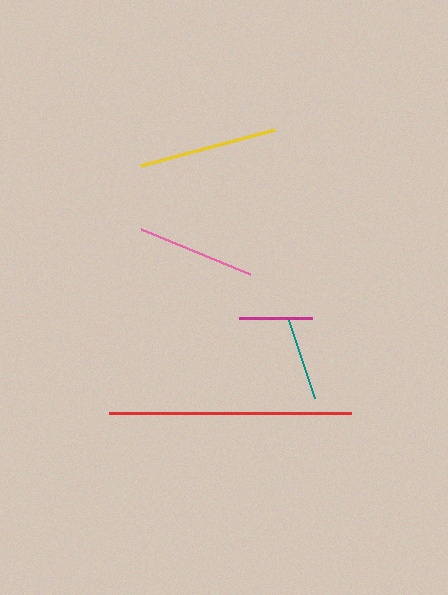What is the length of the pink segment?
The pink segment is approximately 117 pixels long.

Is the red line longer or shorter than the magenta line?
The red line is longer than the magenta line.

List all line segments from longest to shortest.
From longest to shortest: red, yellow, pink, teal, magenta.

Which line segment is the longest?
The red line is the longest at approximately 242 pixels.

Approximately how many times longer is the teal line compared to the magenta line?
The teal line is approximately 1.1 times the length of the magenta line.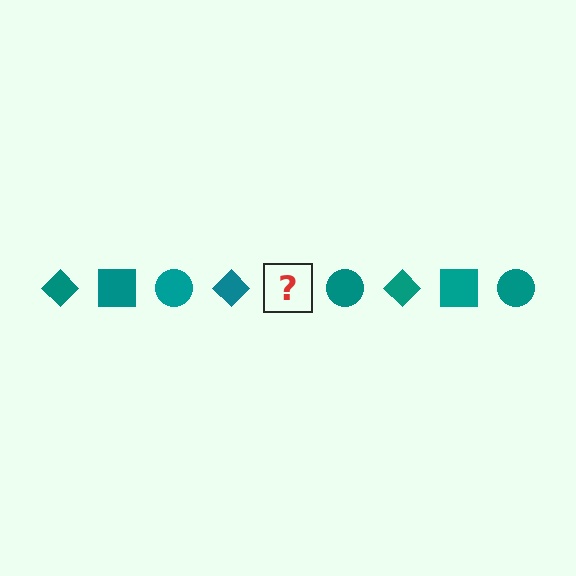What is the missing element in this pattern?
The missing element is a teal square.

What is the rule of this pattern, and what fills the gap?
The rule is that the pattern cycles through diamond, square, circle shapes in teal. The gap should be filled with a teal square.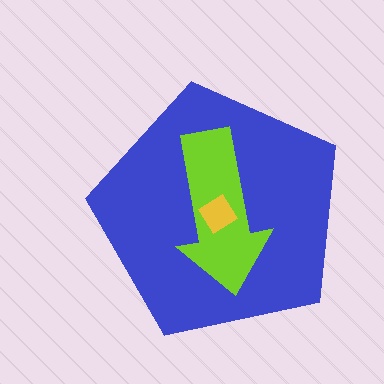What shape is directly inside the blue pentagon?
The lime arrow.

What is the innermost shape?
The yellow diamond.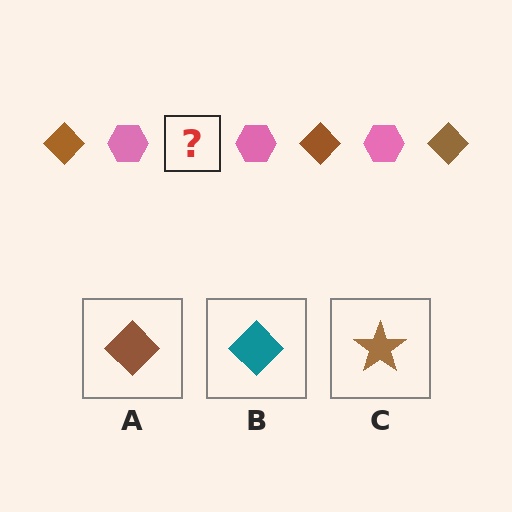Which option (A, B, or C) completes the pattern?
A.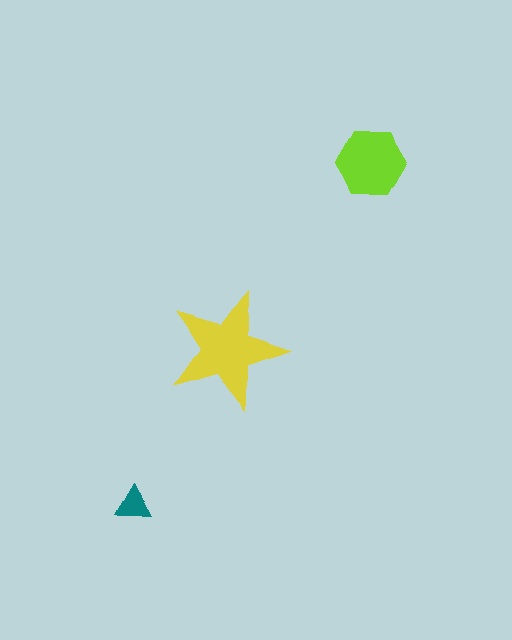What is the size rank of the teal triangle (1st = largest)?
3rd.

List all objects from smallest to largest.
The teal triangle, the lime hexagon, the yellow star.